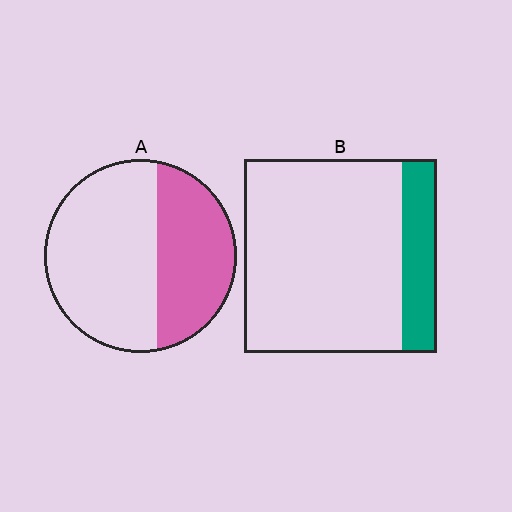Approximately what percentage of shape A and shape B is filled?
A is approximately 40% and B is approximately 20%.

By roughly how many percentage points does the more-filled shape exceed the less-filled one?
By roughly 20 percentage points (A over B).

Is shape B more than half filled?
No.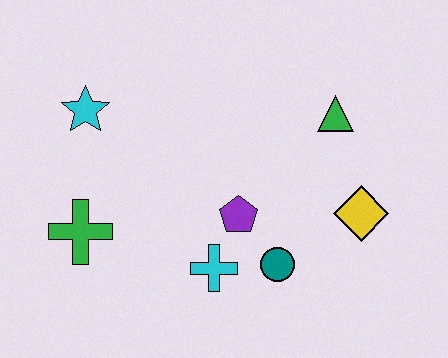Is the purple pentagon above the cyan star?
No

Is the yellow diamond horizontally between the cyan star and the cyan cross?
No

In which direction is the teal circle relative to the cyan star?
The teal circle is to the right of the cyan star.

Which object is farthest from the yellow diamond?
The cyan star is farthest from the yellow diamond.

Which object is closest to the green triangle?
The yellow diamond is closest to the green triangle.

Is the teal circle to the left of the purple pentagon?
No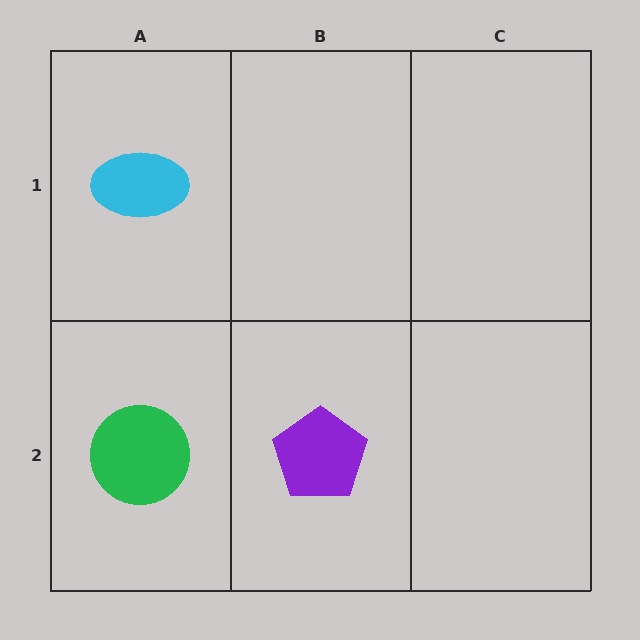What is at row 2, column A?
A green circle.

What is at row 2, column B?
A purple pentagon.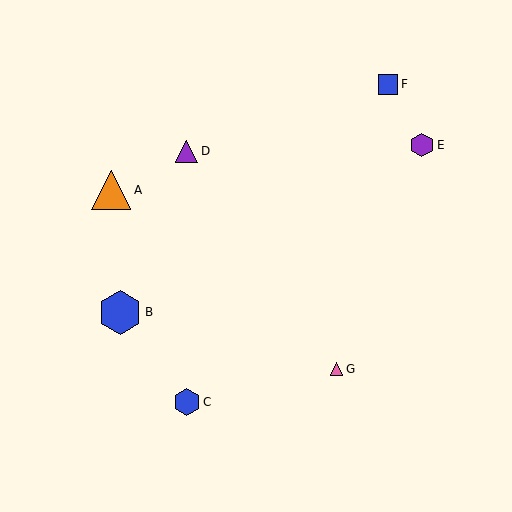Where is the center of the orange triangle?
The center of the orange triangle is at (111, 190).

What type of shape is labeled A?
Shape A is an orange triangle.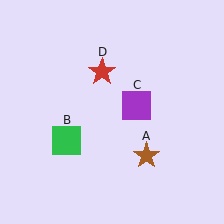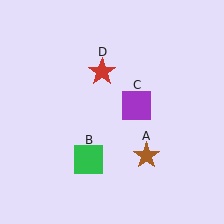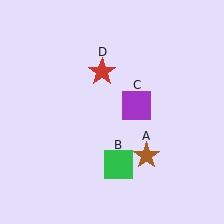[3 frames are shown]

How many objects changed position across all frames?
1 object changed position: green square (object B).